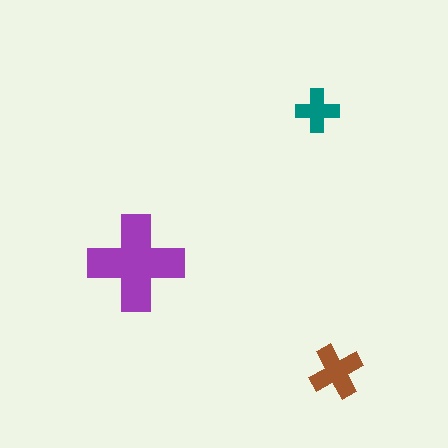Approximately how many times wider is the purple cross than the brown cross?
About 2 times wider.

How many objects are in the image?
There are 3 objects in the image.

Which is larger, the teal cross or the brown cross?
The brown one.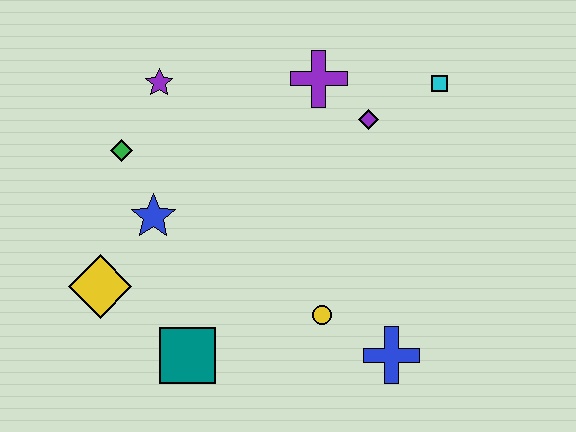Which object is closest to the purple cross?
The purple diamond is closest to the purple cross.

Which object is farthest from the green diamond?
The blue cross is farthest from the green diamond.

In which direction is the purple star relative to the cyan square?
The purple star is to the left of the cyan square.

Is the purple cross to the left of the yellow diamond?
No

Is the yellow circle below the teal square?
No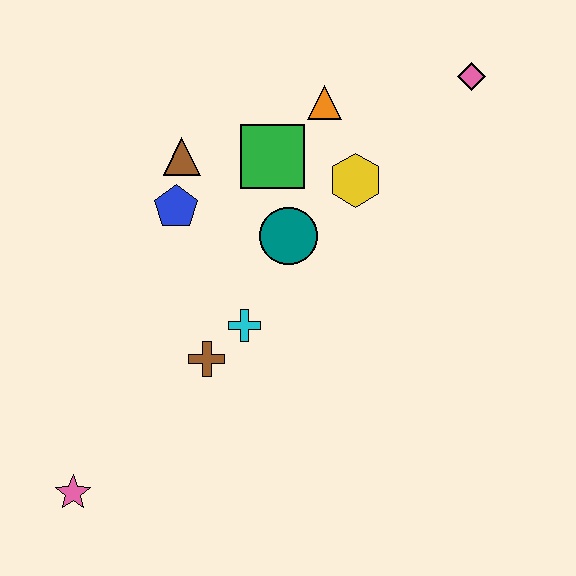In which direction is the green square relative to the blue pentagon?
The green square is to the right of the blue pentagon.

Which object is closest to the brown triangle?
The blue pentagon is closest to the brown triangle.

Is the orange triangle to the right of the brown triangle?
Yes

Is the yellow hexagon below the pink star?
No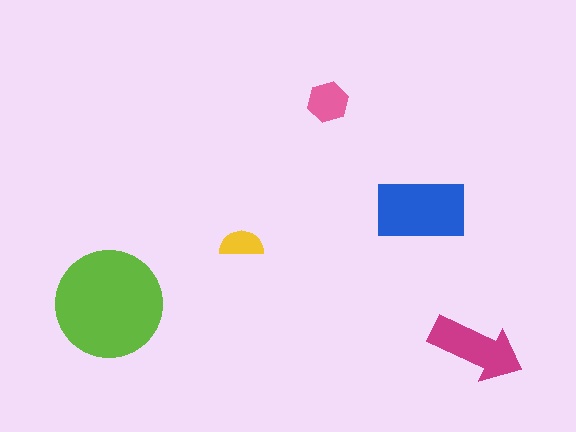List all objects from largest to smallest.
The lime circle, the blue rectangle, the magenta arrow, the pink hexagon, the yellow semicircle.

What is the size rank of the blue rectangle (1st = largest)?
2nd.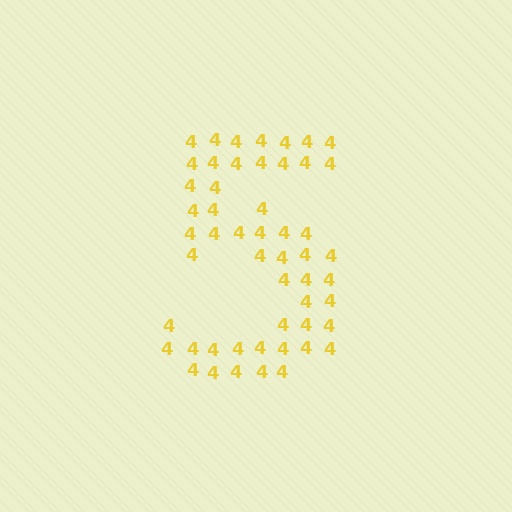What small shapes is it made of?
It is made of small digit 4's.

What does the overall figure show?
The overall figure shows the digit 5.